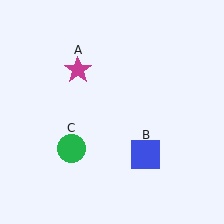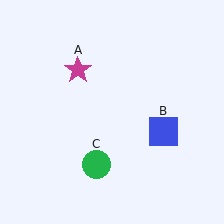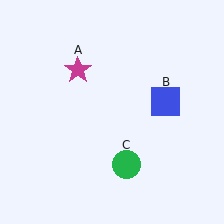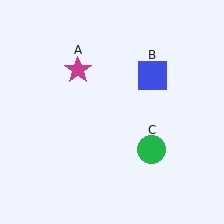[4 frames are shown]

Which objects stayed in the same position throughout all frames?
Magenta star (object A) remained stationary.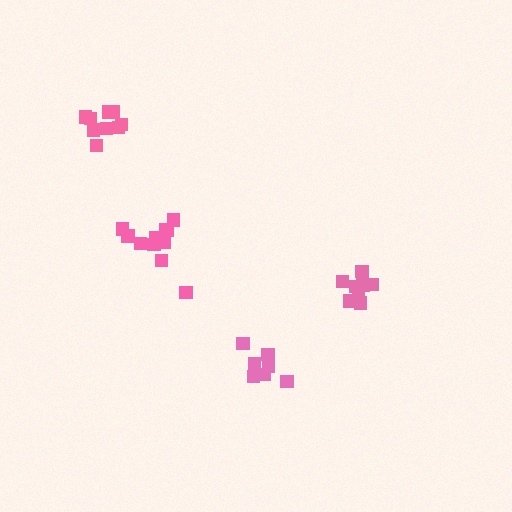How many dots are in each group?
Group 1: 10 dots, Group 2: 9 dots, Group 3: 11 dots, Group 4: 7 dots (37 total).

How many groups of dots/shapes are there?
There are 4 groups.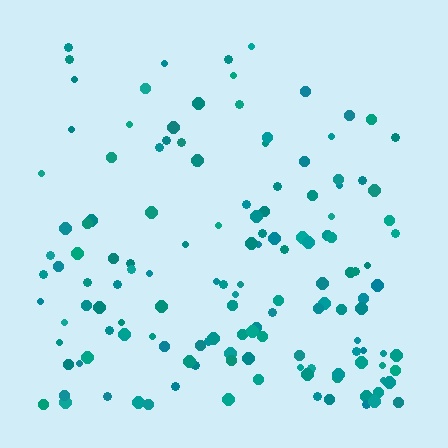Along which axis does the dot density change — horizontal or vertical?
Vertical.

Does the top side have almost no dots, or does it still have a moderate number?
Still a moderate number, just noticeably fewer than the bottom.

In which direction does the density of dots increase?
From top to bottom, with the bottom side densest.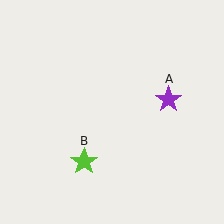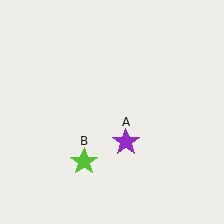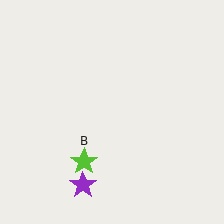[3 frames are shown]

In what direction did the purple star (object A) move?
The purple star (object A) moved down and to the left.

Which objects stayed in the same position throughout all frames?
Lime star (object B) remained stationary.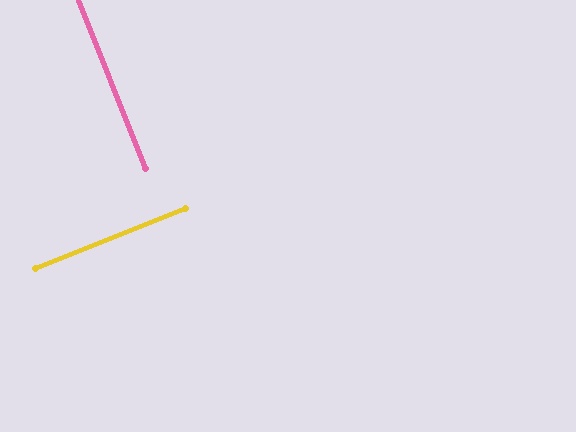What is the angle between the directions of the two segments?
Approximately 90 degrees.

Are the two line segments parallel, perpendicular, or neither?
Perpendicular — they meet at approximately 90°.